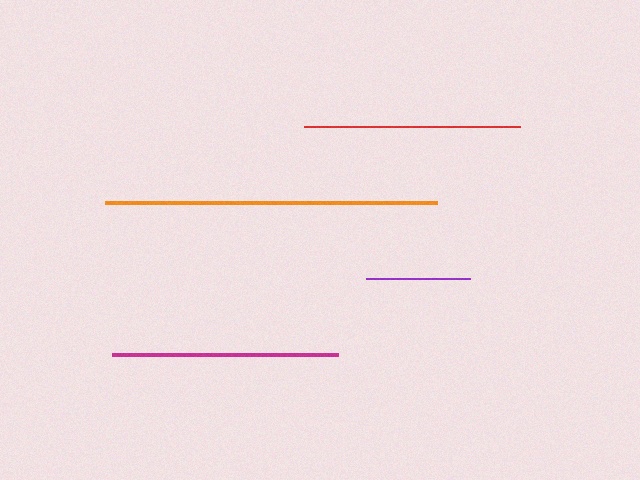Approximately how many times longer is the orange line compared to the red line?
The orange line is approximately 1.5 times the length of the red line.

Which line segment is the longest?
The orange line is the longest at approximately 332 pixels.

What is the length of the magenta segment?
The magenta segment is approximately 226 pixels long.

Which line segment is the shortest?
The purple line is the shortest at approximately 104 pixels.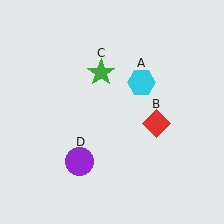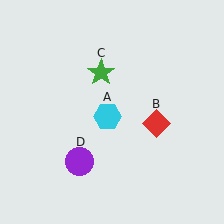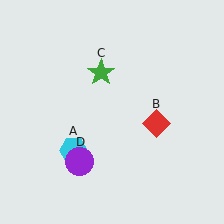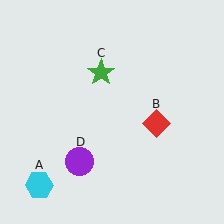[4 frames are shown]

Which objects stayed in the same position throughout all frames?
Red diamond (object B) and green star (object C) and purple circle (object D) remained stationary.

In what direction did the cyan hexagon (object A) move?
The cyan hexagon (object A) moved down and to the left.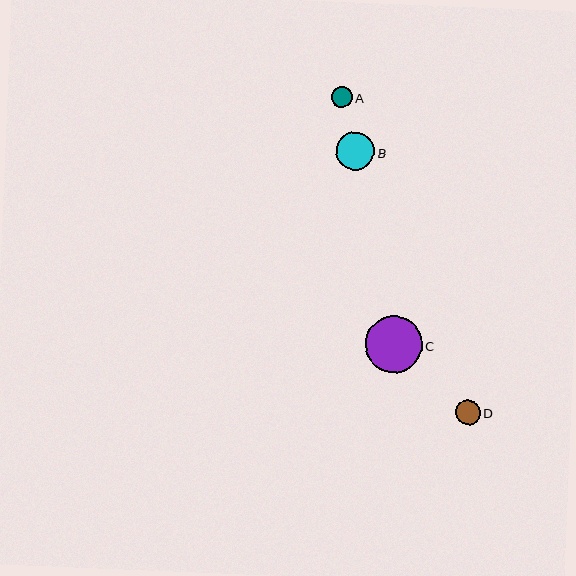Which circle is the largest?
Circle C is the largest with a size of approximately 57 pixels.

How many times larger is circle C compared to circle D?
Circle C is approximately 2.3 times the size of circle D.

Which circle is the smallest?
Circle A is the smallest with a size of approximately 21 pixels.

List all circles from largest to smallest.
From largest to smallest: C, B, D, A.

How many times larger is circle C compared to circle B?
Circle C is approximately 1.5 times the size of circle B.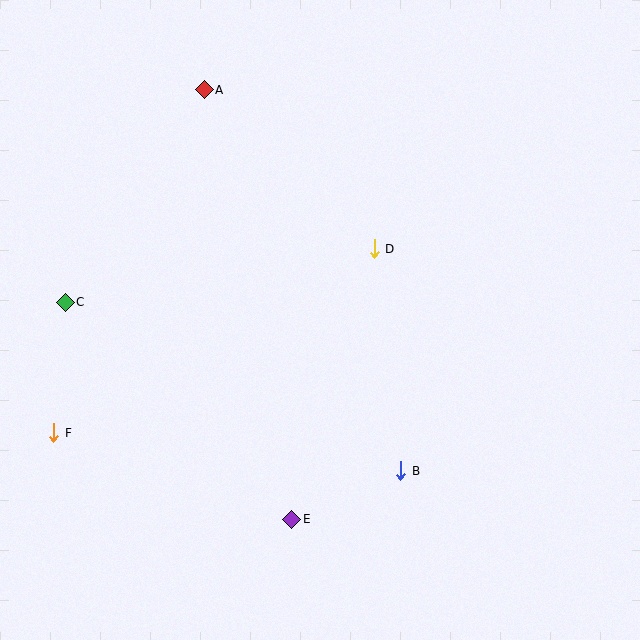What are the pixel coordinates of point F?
Point F is at (54, 433).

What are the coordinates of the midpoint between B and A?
The midpoint between B and A is at (302, 280).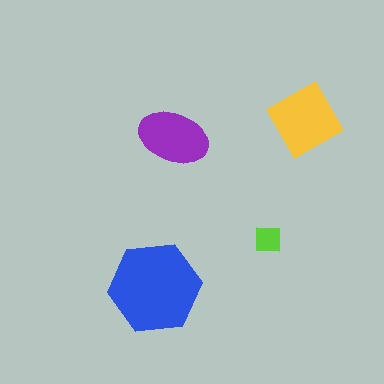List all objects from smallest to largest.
The lime square, the purple ellipse, the yellow diamond, the blue hexagon.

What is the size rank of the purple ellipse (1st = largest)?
3rd.